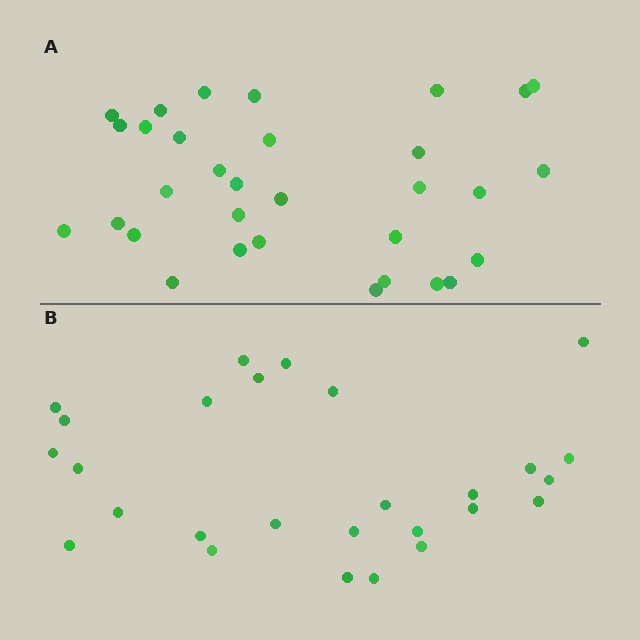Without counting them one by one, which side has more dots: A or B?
Region A (the top region) has more dots.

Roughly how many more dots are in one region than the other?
Region A has about 5 more dots than region B.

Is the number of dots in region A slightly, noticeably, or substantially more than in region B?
Region A has only slightly more — the two regions are fairly close. The ratio is roughly 1.2 to 1.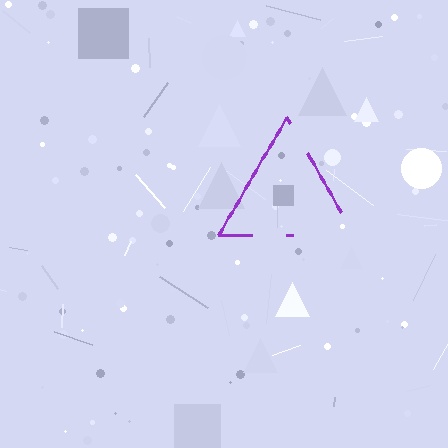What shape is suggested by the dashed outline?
The dashed outline suggests a triangle.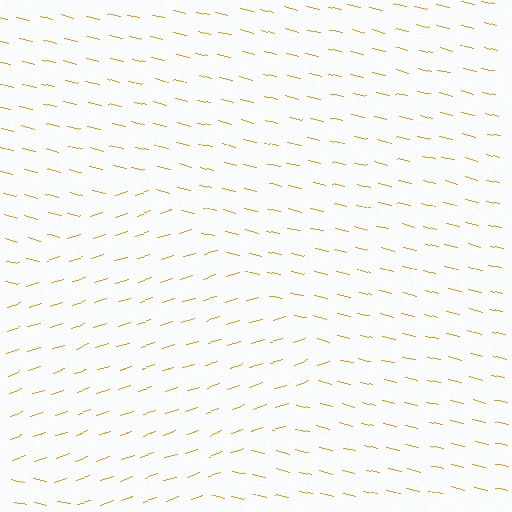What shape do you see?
I see a diamond.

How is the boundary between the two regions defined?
The boundary is defined purely by a change in line orientation (approximately 31 degrees difference). All lines are the same color and thickness.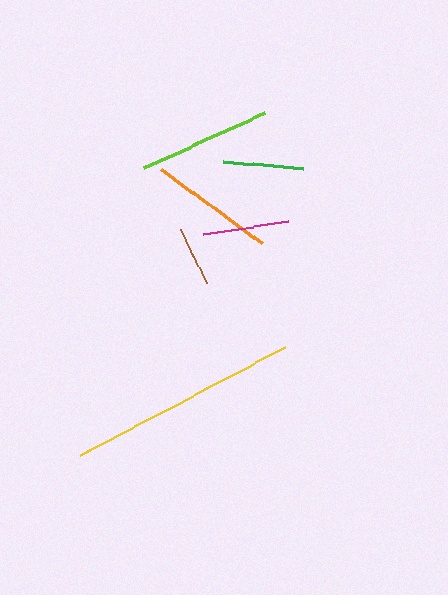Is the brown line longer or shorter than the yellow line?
The yellow line is longer than the brown line.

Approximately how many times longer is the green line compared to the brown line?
The green line is approximately 1.3 times the length of the brown line.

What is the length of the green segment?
The green segment is approximately 80 pixels long.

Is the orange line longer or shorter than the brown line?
The orange line is longer than the brown line.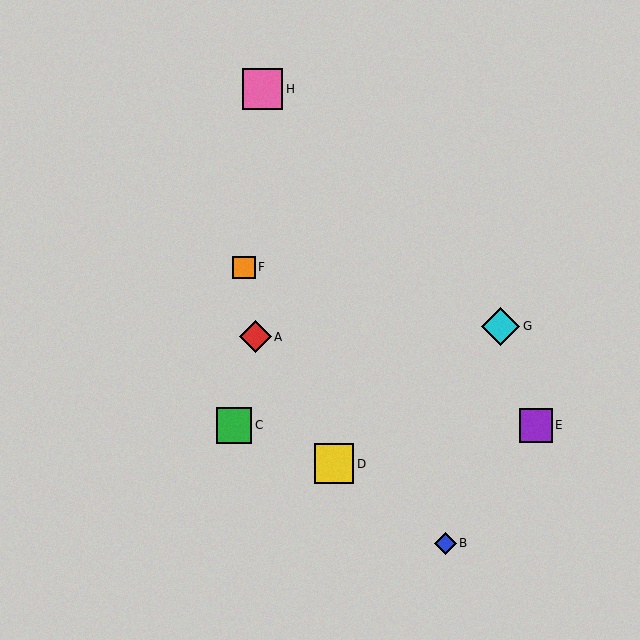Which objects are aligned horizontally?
Objects C, E are aligned horizontally.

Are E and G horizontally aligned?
No, E is at y≈425 and G is at y≈326.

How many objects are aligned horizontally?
2 objects (C, E) are aligned horizontally.